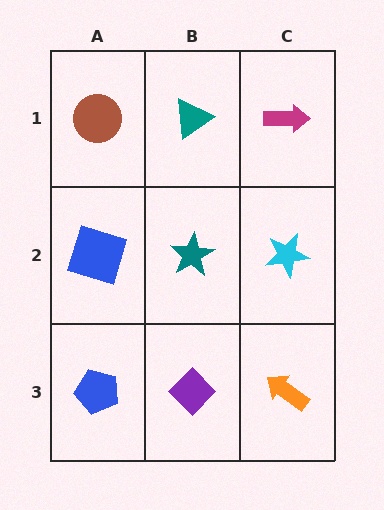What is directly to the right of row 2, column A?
A teal star.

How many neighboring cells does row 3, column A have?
2.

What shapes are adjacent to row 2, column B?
A teal triangle (row 1, column B), a purple diamond (row 3, column B), a blue square (row 2, column A), a cyan star (row 2, column C).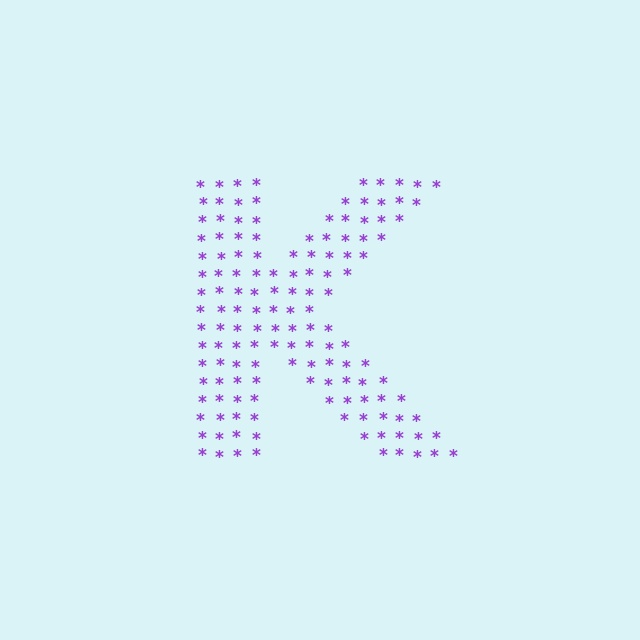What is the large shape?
The large shape is the letter K.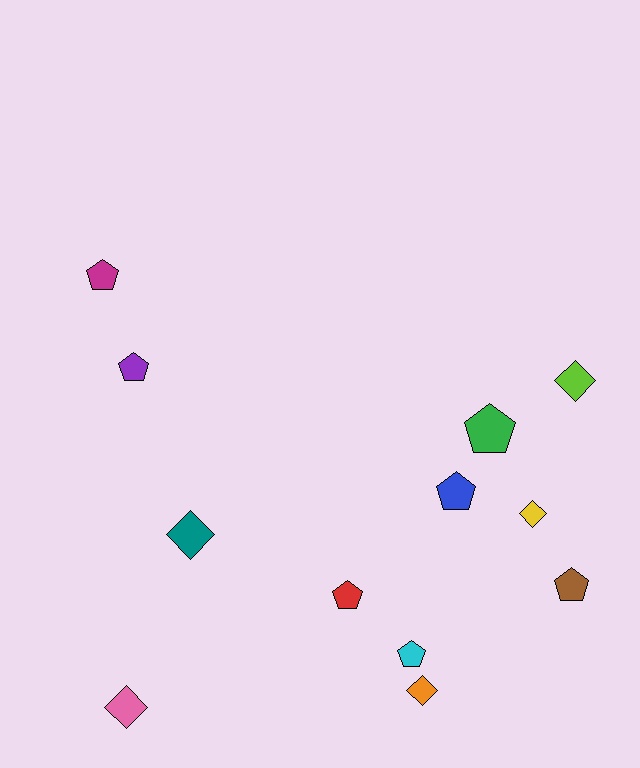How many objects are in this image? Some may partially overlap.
There are 12 objects.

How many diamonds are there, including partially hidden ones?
There are 5 diamonds.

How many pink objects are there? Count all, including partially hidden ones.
There is 1 pink object.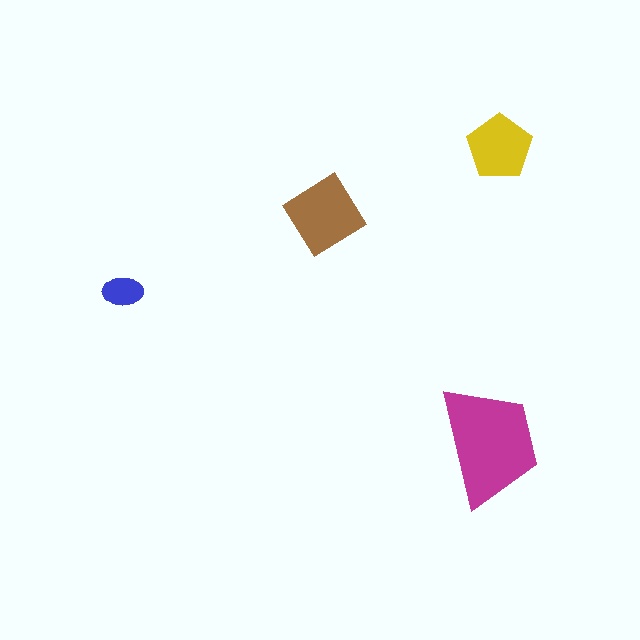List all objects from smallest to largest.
The blue ellipse, the yellow pentagon, the brown diamond, the magenta trapezoid.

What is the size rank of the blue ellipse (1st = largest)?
4th.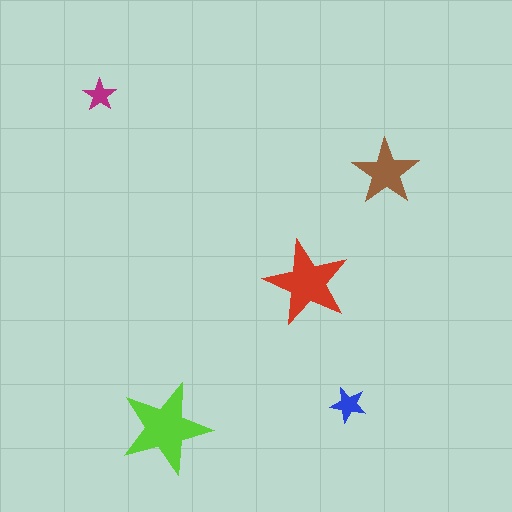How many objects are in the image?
There are 5 objects in the image.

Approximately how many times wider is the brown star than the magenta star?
About 2 times wider.